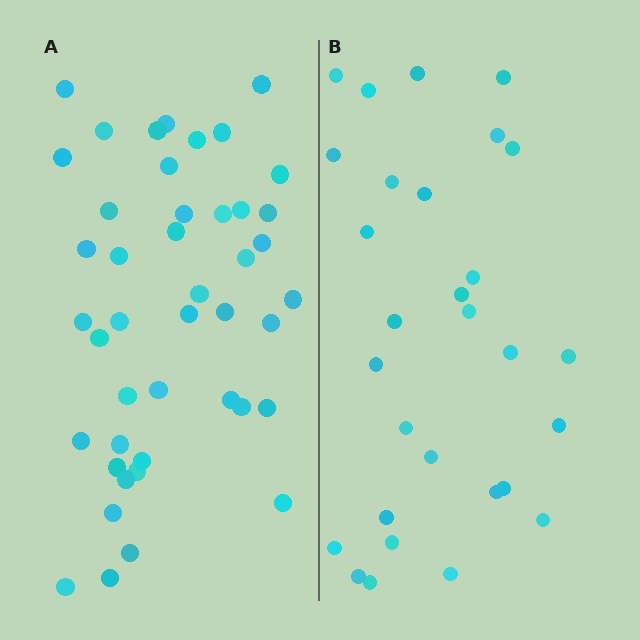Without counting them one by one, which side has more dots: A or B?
Region A (the left region) has more dots.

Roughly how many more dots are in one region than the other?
Region A has approximately 15 more dots than region B.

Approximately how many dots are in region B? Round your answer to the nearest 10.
About 30 dots. (The exact count is 29, which rounds to 30.)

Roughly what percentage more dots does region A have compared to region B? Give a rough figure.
About 50% more.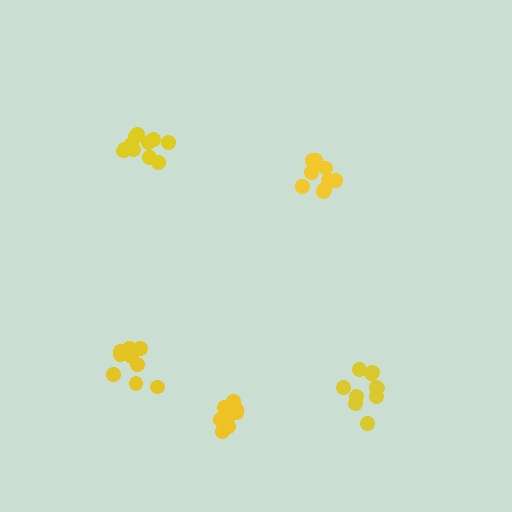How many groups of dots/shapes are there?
There are 5 groups.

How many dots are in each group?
Group 1: 8 dots, Group 2: 9 dots, Group 3: 9 dots, Group 4: 11 dots, Group 5: 10 dots (47 total).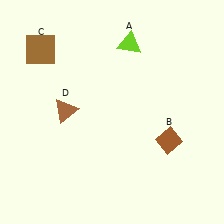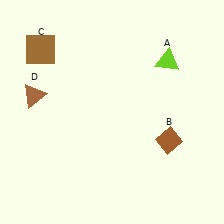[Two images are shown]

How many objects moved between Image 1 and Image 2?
2 objects moved between the two images.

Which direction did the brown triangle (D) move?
The brown triangle (D) moved left.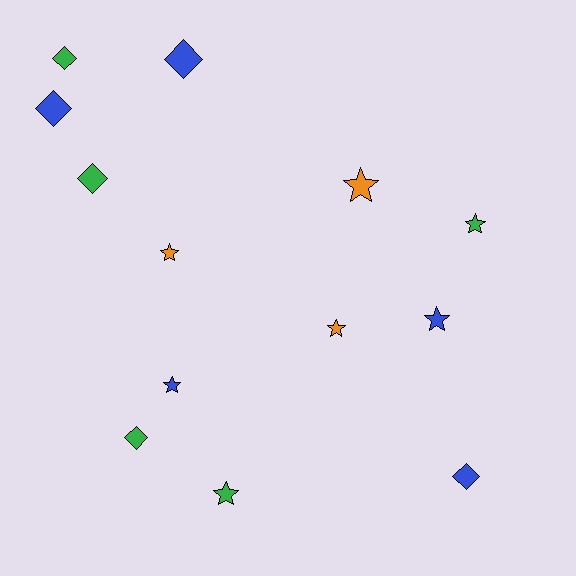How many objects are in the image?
There are 13 objects.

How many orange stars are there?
There are 3 orange stars.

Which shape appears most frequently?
Star, with 7 objects.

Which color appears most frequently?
Blue, with 5 objects.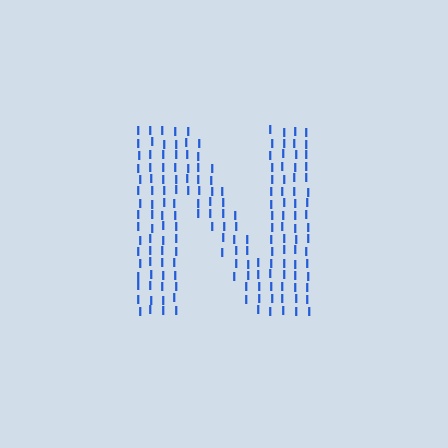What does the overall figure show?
The overall figure shows the letter N.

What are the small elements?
The small elements are letter I's.